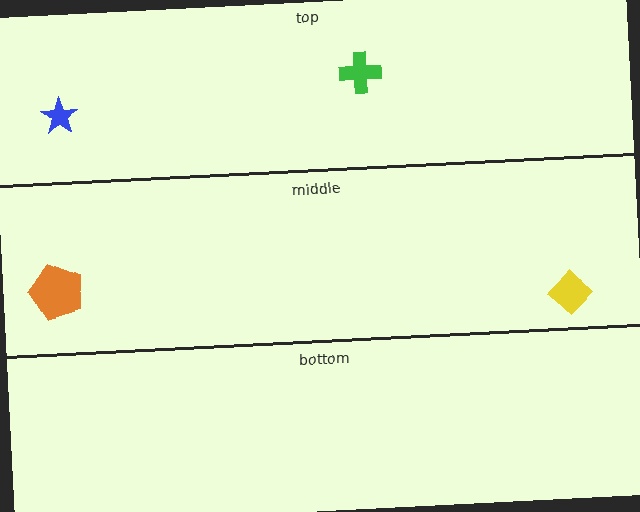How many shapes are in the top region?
2.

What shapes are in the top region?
The blue star, the green cross.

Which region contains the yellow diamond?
The middle region.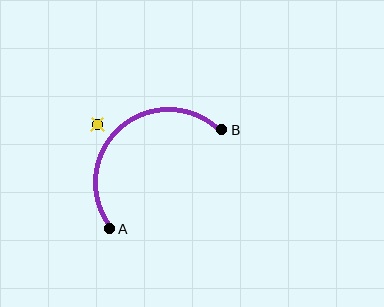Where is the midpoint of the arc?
The arc midpoint is the point on the curve farthest from the straight line joining A and B. It sits above and to the left of that line.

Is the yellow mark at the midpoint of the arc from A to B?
No — the yellow mark does not lie on the arc at all. It sits slightly outside the curve.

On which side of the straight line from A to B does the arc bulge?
The arc bulges above and to the left of the straight line connecting A and B.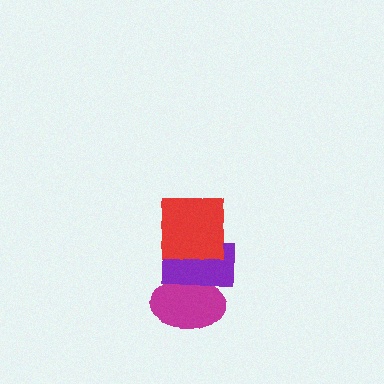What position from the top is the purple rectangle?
The purple rectangle is 2nd from the top.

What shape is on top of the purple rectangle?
The red square is on top of the purple rectangle.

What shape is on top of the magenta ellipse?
The purple rectangle is on top of the magenta ellipse.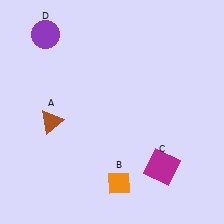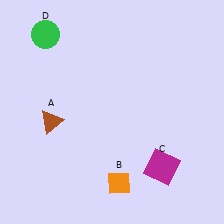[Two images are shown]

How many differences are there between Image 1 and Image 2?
There is 1 difference between the two images.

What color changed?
The circle (D) changed from purple in Image 1 to green in Image 2.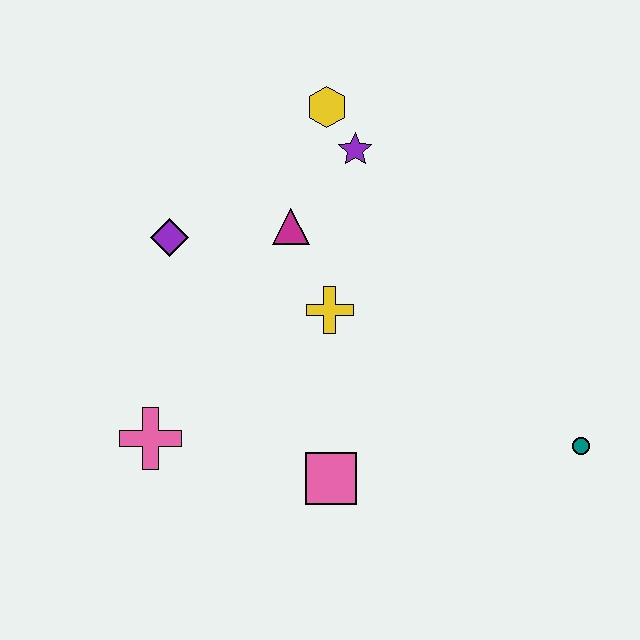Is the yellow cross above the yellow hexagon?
No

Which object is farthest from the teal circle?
The purple diamond is farthest from the teal circle.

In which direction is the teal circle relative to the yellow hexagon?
The teal circle is below the yellow hexagon.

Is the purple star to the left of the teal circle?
Yes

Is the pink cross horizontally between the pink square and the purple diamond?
No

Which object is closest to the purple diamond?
The magenta triangle is closest to the purple diamond.